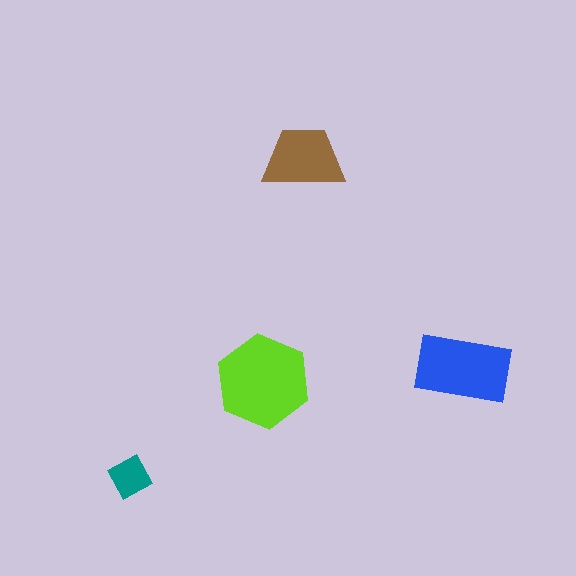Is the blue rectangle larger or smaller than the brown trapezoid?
Larger.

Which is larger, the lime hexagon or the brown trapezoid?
The lime hexagon.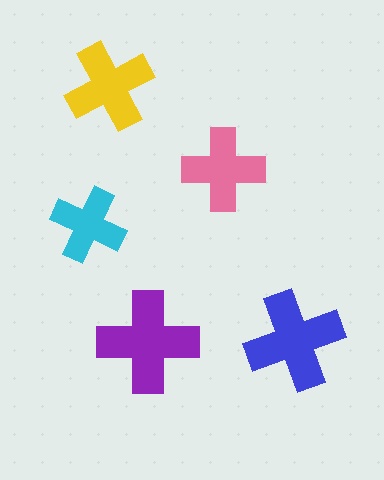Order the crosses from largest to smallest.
the purple one, the blue one, the yellow one, the pink one, the cyan one.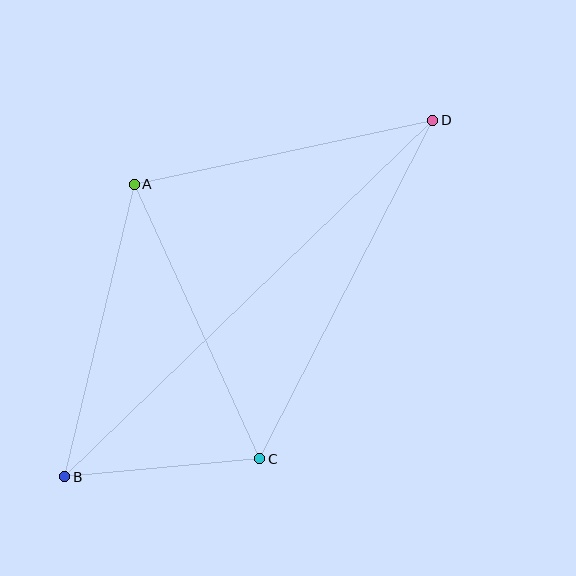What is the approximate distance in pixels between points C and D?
The distance between C and D is approximately 380 pixels.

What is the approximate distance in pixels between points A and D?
The distance between A and D is approximately 305 pixels.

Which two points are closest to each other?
Points B and C are closest to each other.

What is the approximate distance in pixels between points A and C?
The distance between A and C is approximately 301 pixels.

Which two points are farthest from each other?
Points B and D are farthest from each other.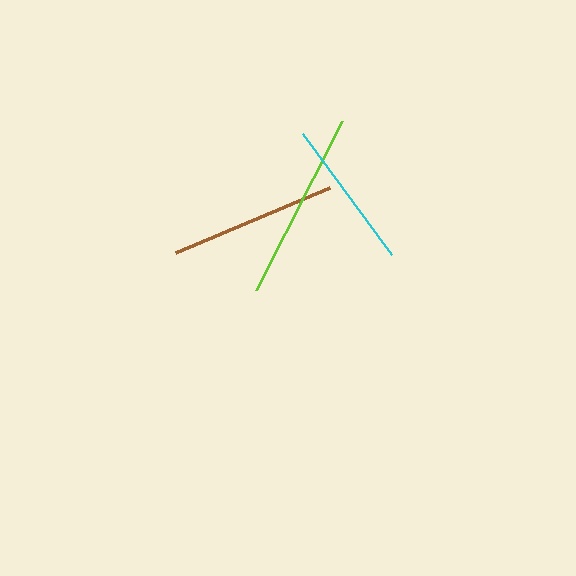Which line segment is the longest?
The lime line is the longest at approximately 190 pixels.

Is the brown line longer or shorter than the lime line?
The lime line is longer than the brown line.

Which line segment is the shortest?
The cyan line is the shortest at approximately 150 pixels.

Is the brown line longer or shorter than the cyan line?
The brown line is longer than the cyan line.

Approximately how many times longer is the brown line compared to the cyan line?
The brown line is approximately 1.1 times the length of the cyan line.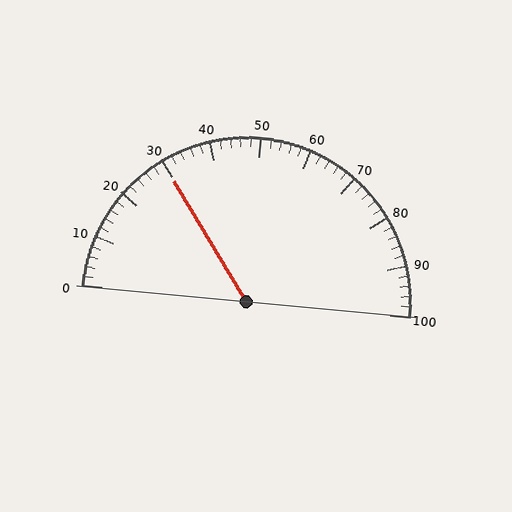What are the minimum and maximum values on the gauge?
The gauge ranges from 0 to 100.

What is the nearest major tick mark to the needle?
The nearest major tick mark is 30.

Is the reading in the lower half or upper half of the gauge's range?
The reading is in the lower half of the range (0 to 100).